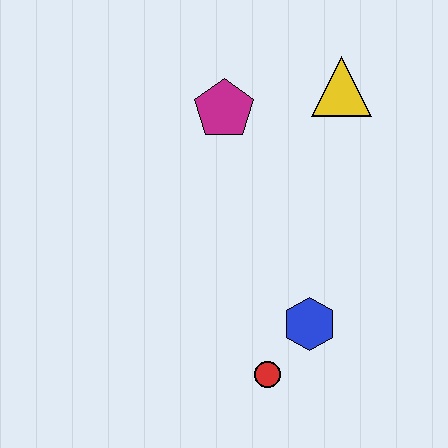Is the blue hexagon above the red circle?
Yes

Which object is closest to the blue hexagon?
The red circle is closest to the blue hexagon.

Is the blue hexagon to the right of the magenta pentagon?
Yes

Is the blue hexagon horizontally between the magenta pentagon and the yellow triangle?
Yes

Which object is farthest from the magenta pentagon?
The red circle is farthest from the magenta pentagon.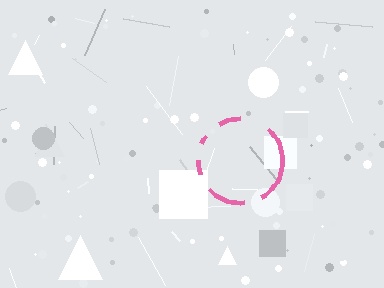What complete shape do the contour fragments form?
The contour fragments form a circle.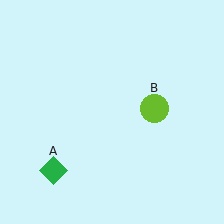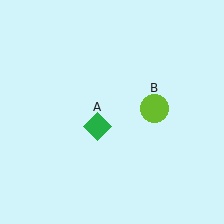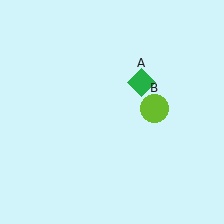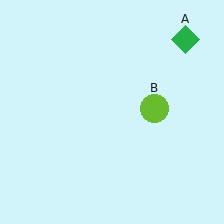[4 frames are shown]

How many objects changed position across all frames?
1 object changed position: green diamond (object A).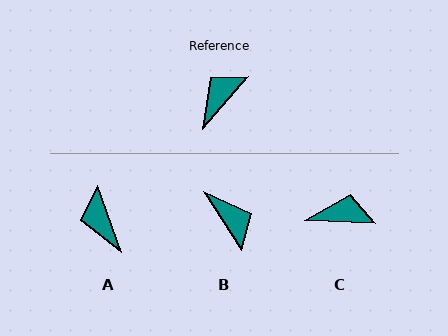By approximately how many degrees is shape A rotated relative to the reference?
Approximately 61 degrees counter-clockwise.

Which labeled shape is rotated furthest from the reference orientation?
B, about 107 degrees away.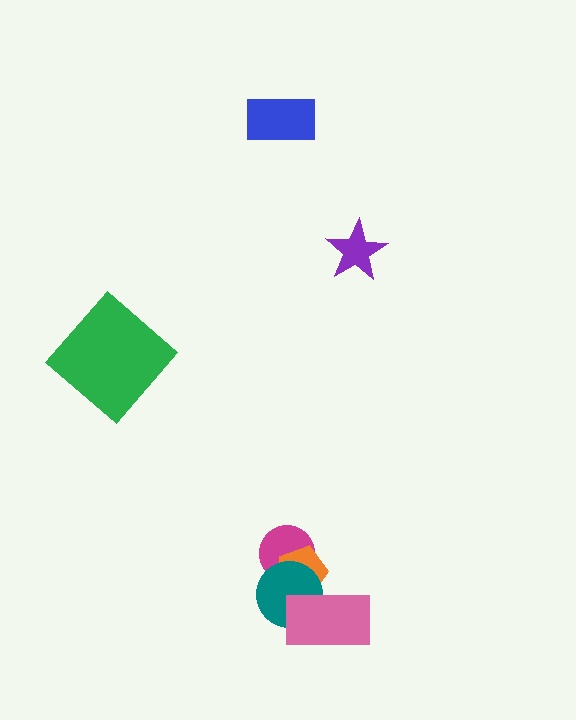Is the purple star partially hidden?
No, no other shape covers it.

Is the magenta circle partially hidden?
Yes, it is partially covered by another shape.